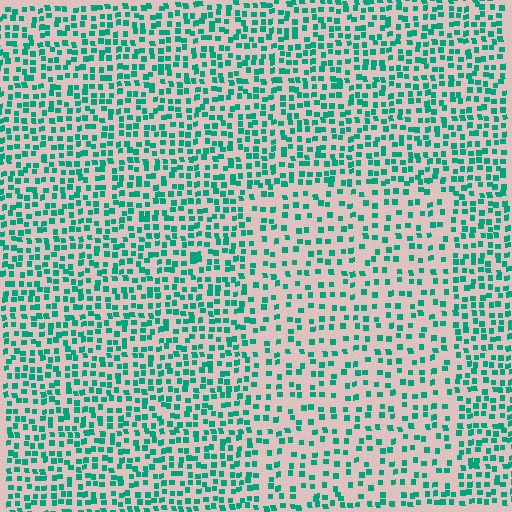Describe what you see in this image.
The image contains small teal elements arranged at two different densities. A rectangle-shaped region is visible where the elements are less densely packed than the surrounding area.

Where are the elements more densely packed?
The elements are more densely packed outside the rectangle boundary.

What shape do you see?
I see a rectangle.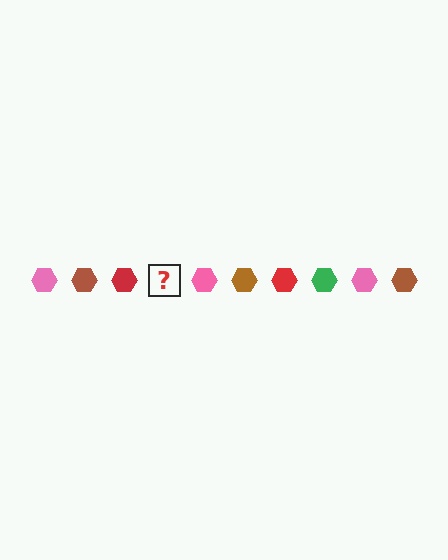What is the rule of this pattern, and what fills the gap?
The rule is that the pattern cycles through pink, brown, red, green hexagons. The gap should be filled with a green hexagon.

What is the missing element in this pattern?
The missing element is a green hexagon.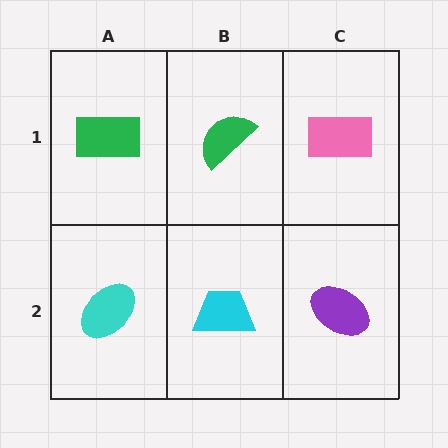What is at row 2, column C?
A purple ellipse.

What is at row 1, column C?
A pink rectangle.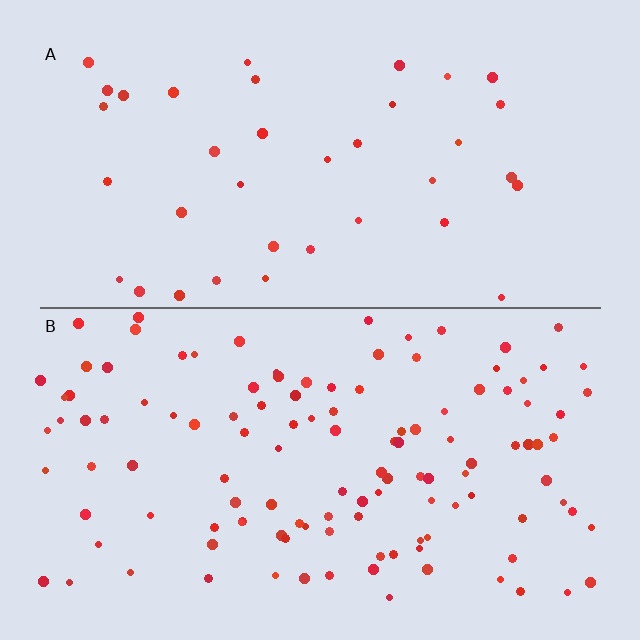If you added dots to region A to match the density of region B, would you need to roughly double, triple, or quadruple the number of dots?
Approximately triple.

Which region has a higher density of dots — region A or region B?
B (the bottom).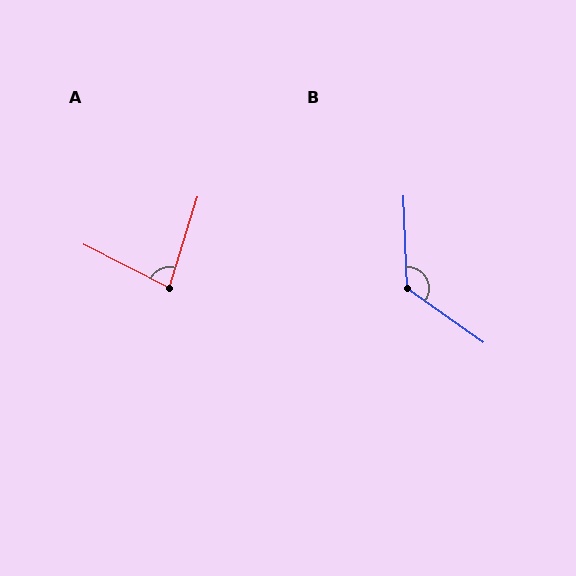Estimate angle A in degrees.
Approximately 80 degrees.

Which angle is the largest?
B, at approximately 127 degrees.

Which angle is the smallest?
A, at approximately 80 degrees.